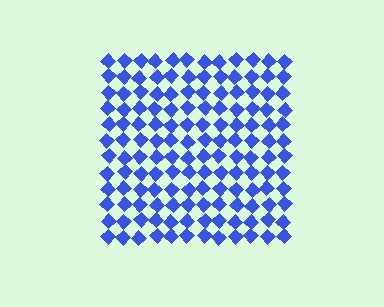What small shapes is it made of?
It is made of small diamonds.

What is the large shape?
The large shape is a square.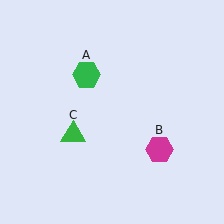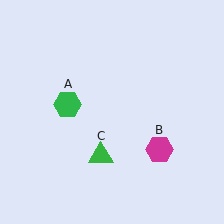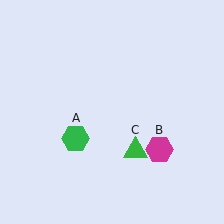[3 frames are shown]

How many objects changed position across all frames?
2 objects changed position: green hexagon (object A), green triangle (object C).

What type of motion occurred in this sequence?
The green hexagon (object A), green triangle (object C) rotated counterclockwise around the center of the scene.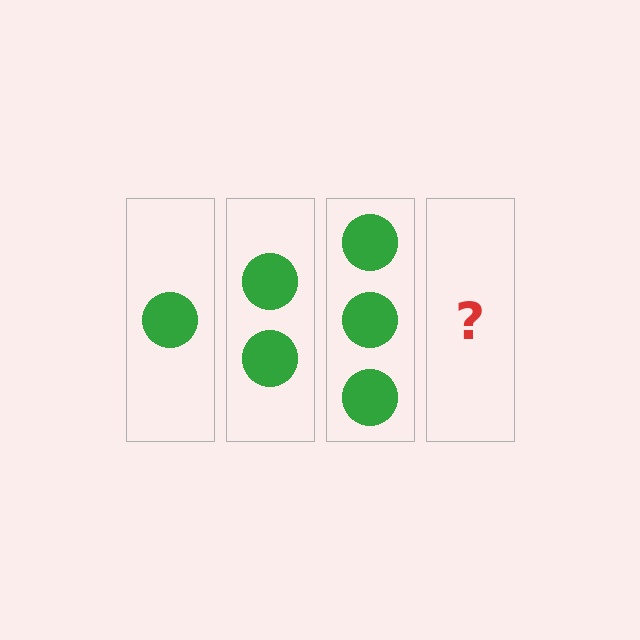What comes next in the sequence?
The next element should be 4 circles.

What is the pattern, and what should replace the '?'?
The pattern is that each step adds one more circle. The '?' should be 4 circles.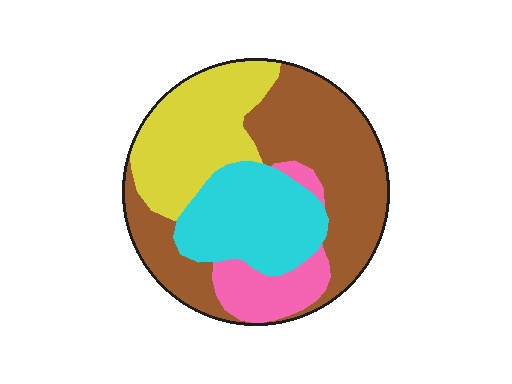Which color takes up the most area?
Brown, at roughly 40%.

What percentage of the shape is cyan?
Cyan covers around 20% of the shape.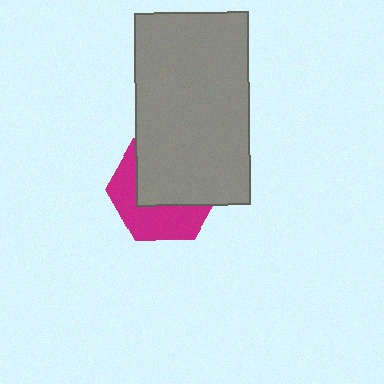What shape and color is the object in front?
The object in front is a gray rectangle.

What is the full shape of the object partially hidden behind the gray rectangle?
The partially hidden object is a magenta hexagon.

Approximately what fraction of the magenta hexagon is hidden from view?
Roughly 56% of the magenta hexagon is hidden behind the gray rectangle.